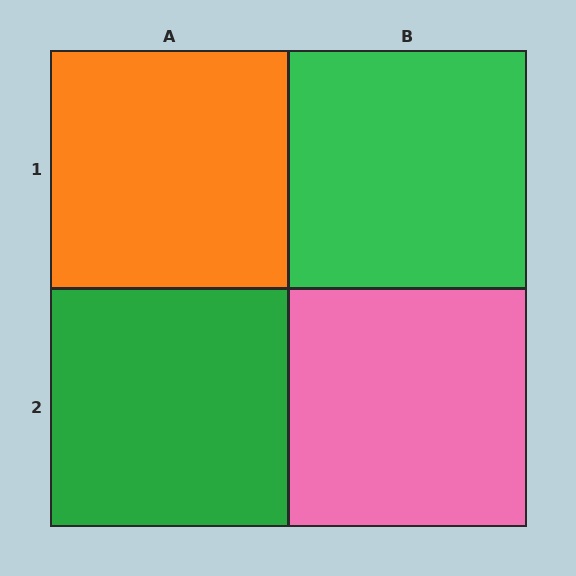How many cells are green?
2 cells are green.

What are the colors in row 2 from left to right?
Green, pink.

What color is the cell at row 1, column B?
Green.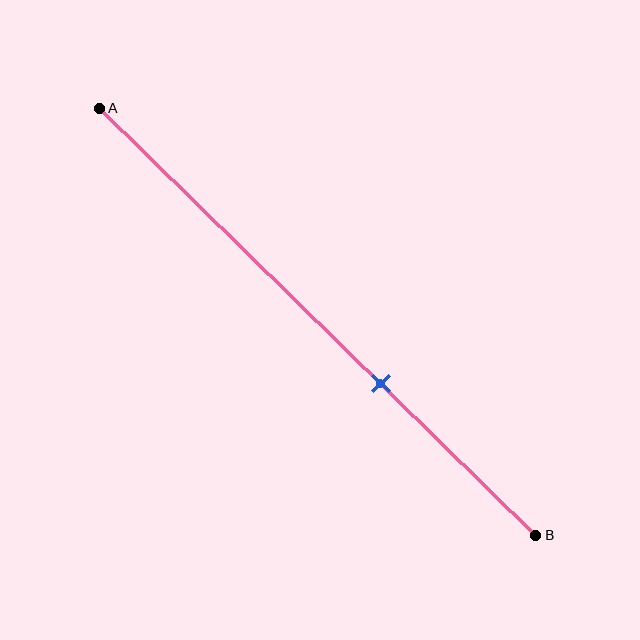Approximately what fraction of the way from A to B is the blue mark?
The blue mark is approximately 65% of the way from A to B.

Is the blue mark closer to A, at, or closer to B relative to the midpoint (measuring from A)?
The blue mark is closer to point B than the midpoint of segment AB.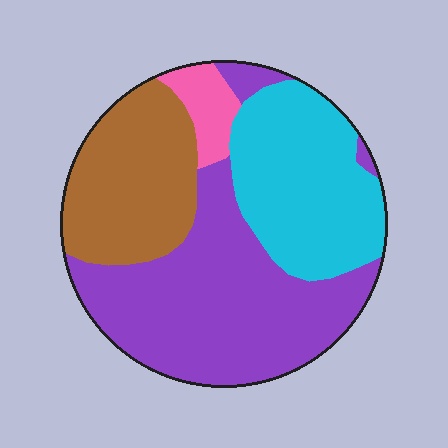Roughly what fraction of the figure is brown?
Brown covers roughly 25% of the figure.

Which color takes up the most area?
Purple, at roughly 45%.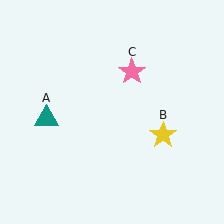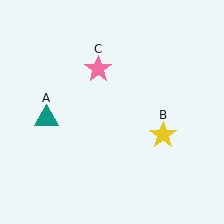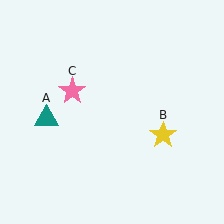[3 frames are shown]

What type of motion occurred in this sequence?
The pink star (object C) rotated counterclockwise around the center of the scene.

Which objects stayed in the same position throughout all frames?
Teal triangle (object A) and yellow star (object B) remained stationary.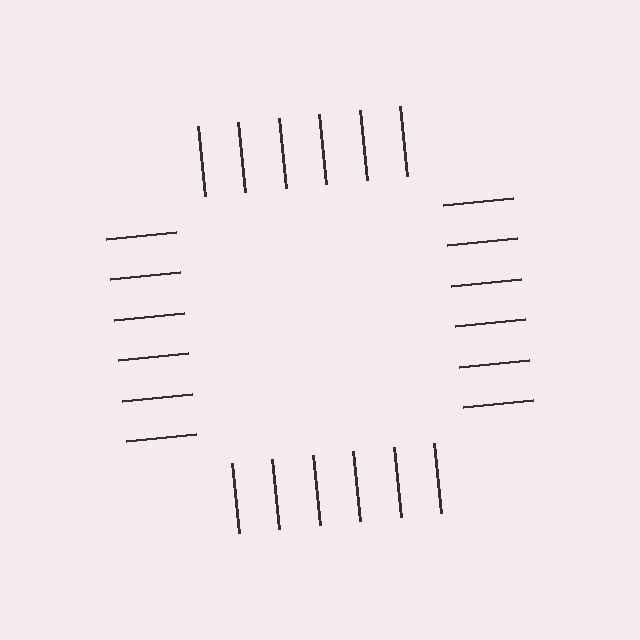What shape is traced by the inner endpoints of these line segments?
An illusory square — the line segments terminate on its edges but no continuous stroke is drawn.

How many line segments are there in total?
24 — 6 along each of the 4 edges.